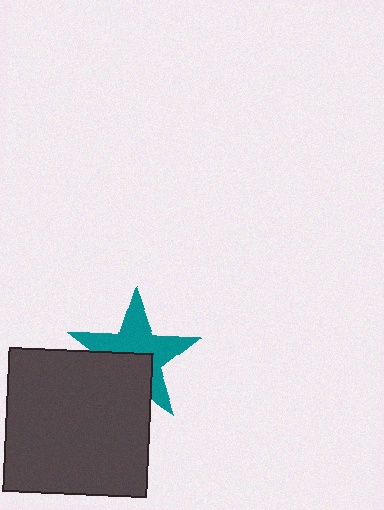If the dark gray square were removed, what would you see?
You would see the complete teal star.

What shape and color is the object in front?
The object in front is a dark gray square.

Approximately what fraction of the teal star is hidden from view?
Roughly 38% of the teal star is hidden behind the dark gray square.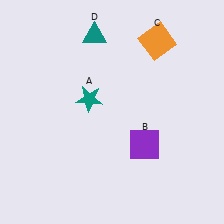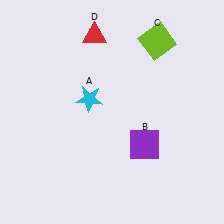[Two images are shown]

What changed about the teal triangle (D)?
In Image 1, D is teal. In Image 2, it changed to red.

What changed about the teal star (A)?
In Image 1, A is teal. In Image 2, it changed to cyan.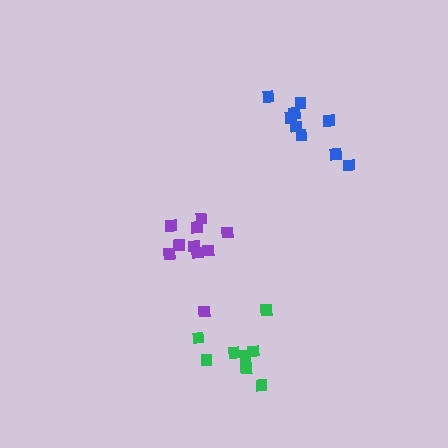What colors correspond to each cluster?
The clusters are colored: blue, purple, green.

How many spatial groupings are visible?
There are 3 spatial groupings.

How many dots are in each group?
Group 1: 9 dots, Group 2: 10 dots, Group 3: 8 dots (27 total).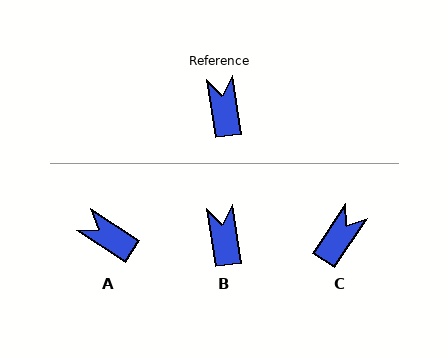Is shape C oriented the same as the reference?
No, it is off by about 41 degrees.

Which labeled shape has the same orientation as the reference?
B.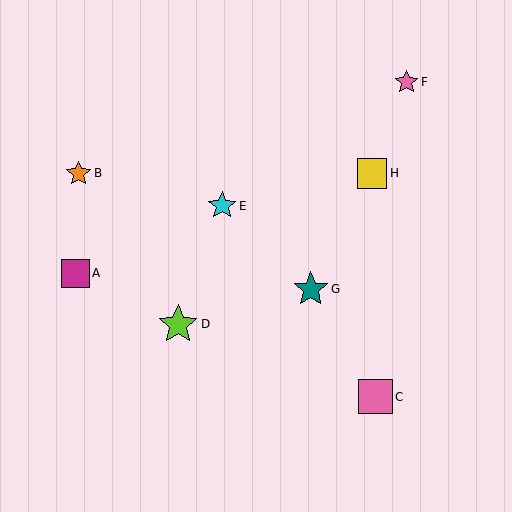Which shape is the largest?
The lime star (labeled D) is the largest.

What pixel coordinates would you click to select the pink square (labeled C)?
Click at (375, 397) to select the pink square C.